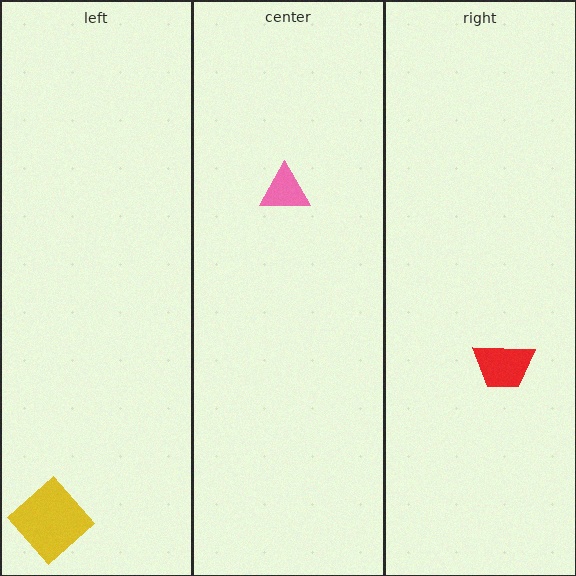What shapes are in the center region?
The pink triangle.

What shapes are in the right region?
The red trapezoid.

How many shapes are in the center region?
1.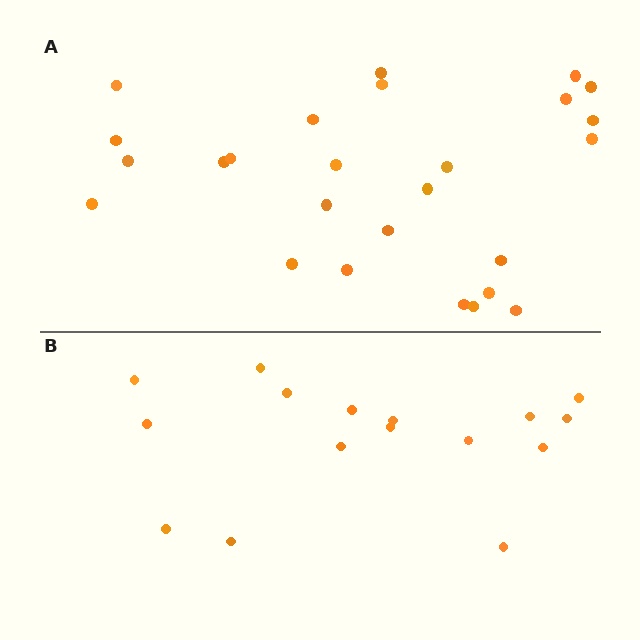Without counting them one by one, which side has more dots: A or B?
Region A (the top region) has more dots.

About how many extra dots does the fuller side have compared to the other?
Region A has roughly 10 or so more dots than region B.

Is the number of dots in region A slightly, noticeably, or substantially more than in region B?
Region A has substantially more. The ratio is roughly 1.6 to 1.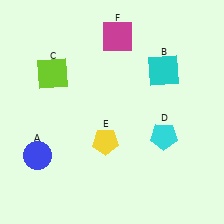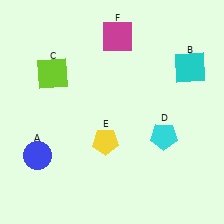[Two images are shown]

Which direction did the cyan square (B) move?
The cyan square (B) moved right.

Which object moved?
The cyan square (B) moved right.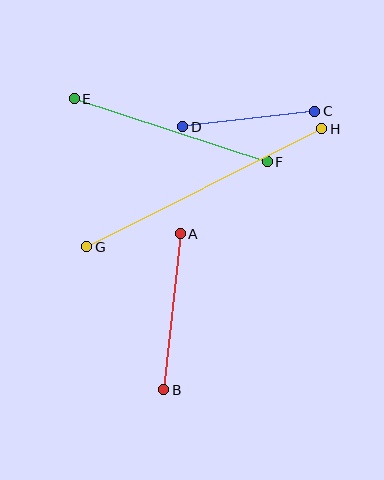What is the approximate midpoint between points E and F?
The midpoint is at approximately (171, 130) pixels.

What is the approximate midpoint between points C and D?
The midpoint is at approximately (249, 119) pixels.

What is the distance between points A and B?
The distance is approximately 157 pixels.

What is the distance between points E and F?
The distance is approximately 203 pixels.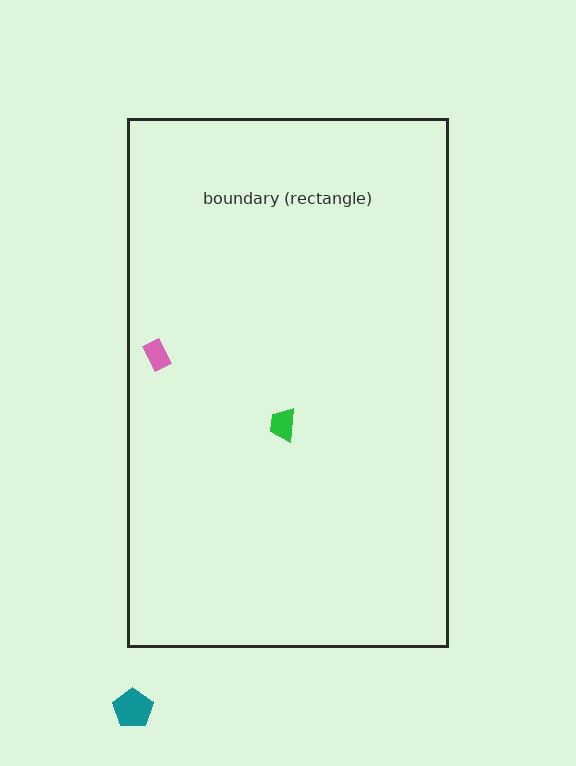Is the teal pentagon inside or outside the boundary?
Outside.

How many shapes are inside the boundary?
2 inside, 1 outside.